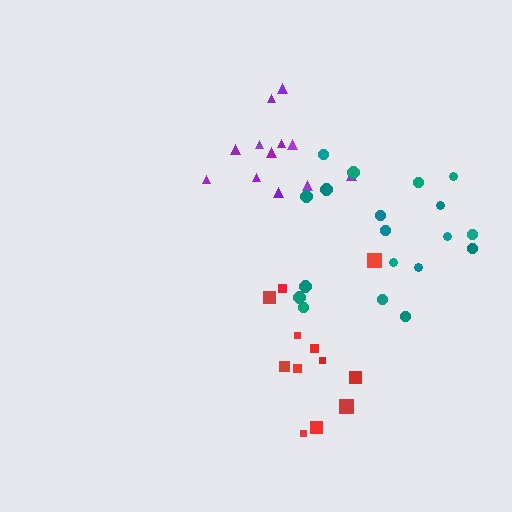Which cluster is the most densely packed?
Purple.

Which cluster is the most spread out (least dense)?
Red.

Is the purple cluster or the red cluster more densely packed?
Purple.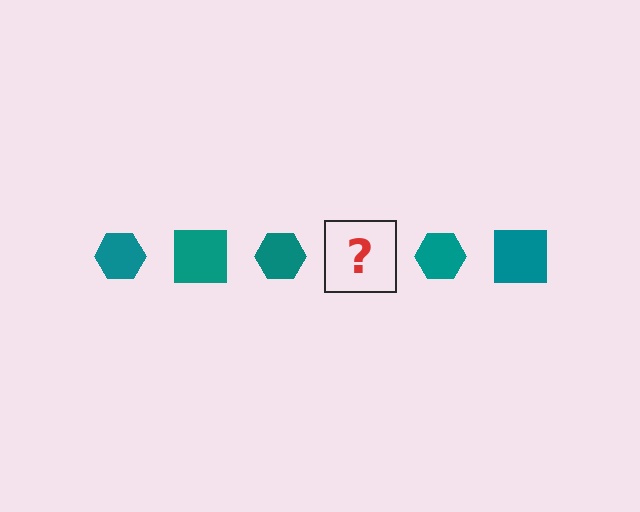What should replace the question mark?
The question mark should be replaced with a teal square.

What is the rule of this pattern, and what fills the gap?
The rule is that the pattern cycles through hexagon, square shapes in teal. The gap should be filled with a teal square.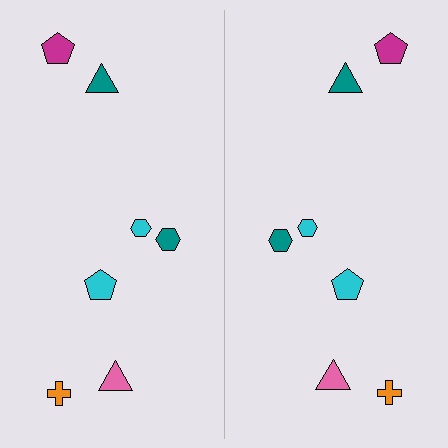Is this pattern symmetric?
Yes, this pattern has bilateral (reflection) symmetry.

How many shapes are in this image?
There are 14 shapes in this image.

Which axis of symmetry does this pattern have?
The pattern has a vertical axis of symmetry running through the center of the image.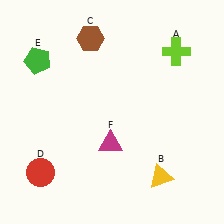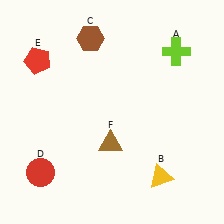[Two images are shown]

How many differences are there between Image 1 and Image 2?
There are 2 differences between the two images.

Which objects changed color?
E changed from green to red. F changed from magenta to brown.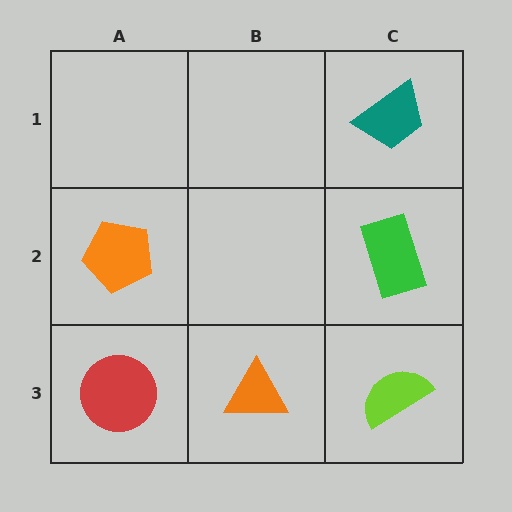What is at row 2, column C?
A green rectangle.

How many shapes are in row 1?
1 shape.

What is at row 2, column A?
An orange pentagon.